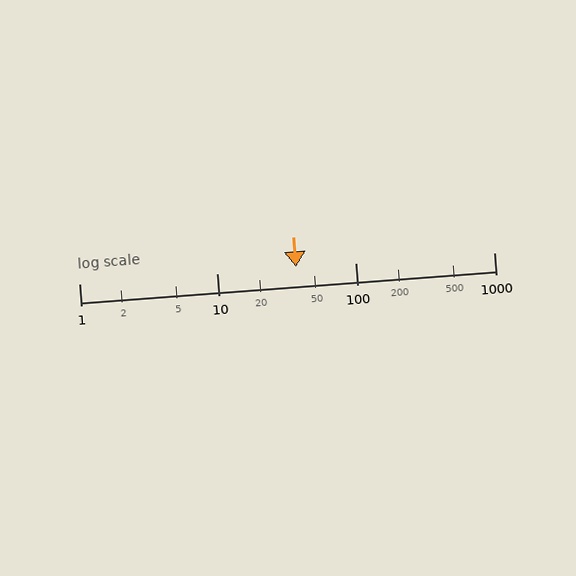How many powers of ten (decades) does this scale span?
The scale spans 3 decades, from 1 to 1000.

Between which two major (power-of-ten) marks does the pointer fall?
The pointer is between 10 and 100.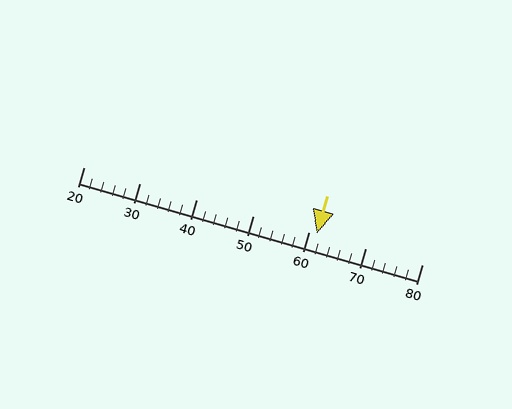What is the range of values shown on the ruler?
The ruler shows values from 20 to 80.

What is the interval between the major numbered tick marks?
The major tick marks are spaced 10 units apart.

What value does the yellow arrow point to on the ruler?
The yellow arrow points to approximately 61.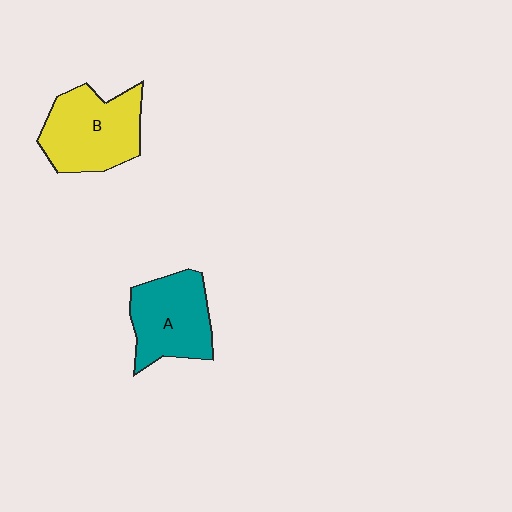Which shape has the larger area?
Shape B (yellow).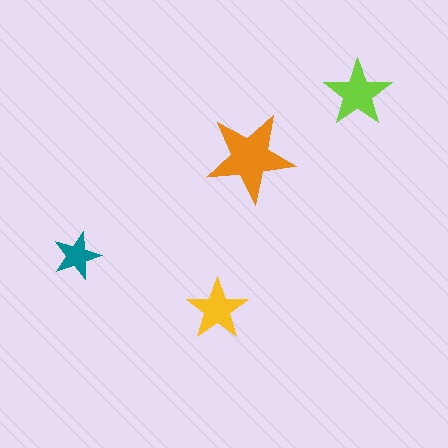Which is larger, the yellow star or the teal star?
The yellow one.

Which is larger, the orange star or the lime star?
The orange one.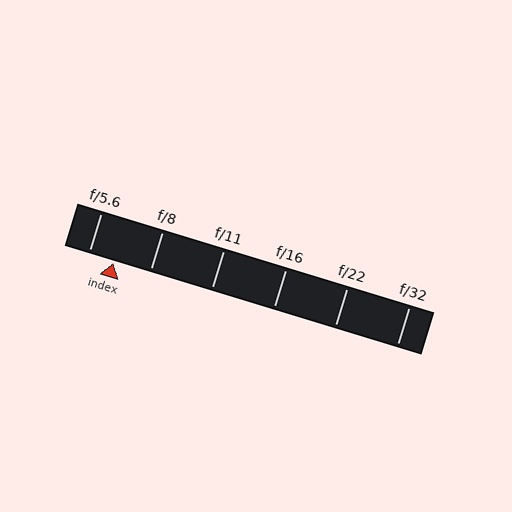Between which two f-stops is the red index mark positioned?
The index mark is between f/5.6 and f/8.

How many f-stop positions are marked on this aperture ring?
There are 6 f-stop positions marked.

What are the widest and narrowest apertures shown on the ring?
The widest aperture shown is f/5.6 and the narrowest is f/32.